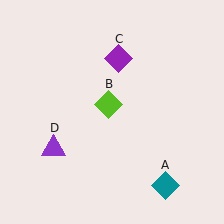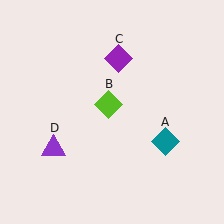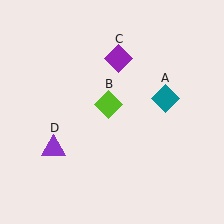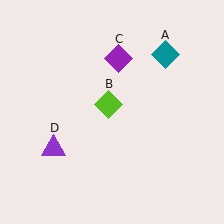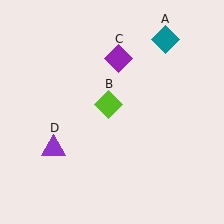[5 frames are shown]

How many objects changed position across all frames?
1 object changed position: teal diamond (object A).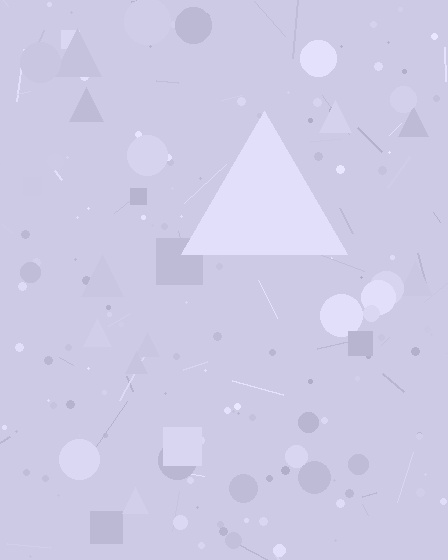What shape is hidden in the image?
A triangle is hidden in the image.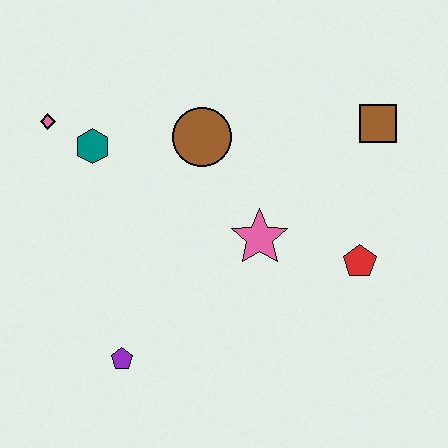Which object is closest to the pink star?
The red pentagon is closest to the pink star.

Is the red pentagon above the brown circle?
No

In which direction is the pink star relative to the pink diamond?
The pink star is to the right of the pink diamond.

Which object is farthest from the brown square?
The purple pentagon is farthest from the brown square.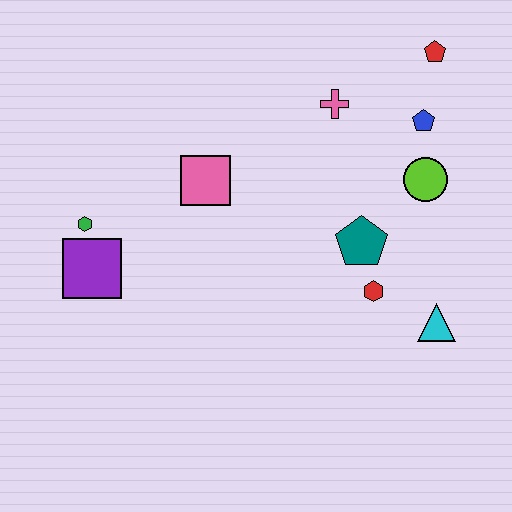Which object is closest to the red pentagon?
The blue pentagon is closest to the red pentagon.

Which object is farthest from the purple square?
The red pentagon is farthest from the purple square.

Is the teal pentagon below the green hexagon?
Yes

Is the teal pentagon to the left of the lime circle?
Yes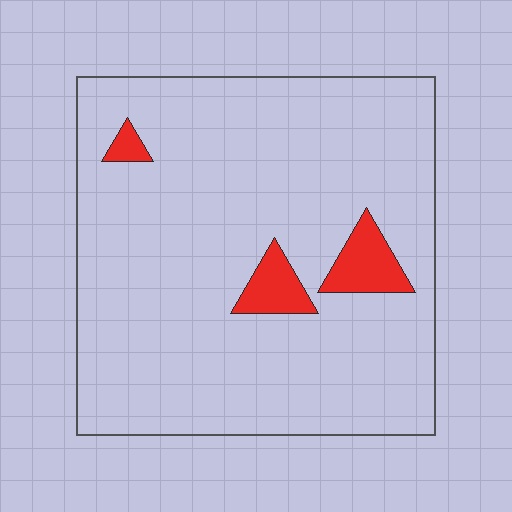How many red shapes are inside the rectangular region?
3.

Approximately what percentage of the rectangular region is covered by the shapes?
Approximately 5%.